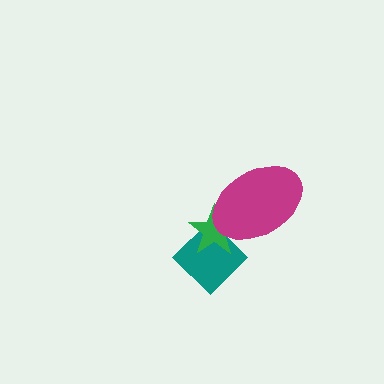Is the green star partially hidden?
Yes, it is partially covered by another shape.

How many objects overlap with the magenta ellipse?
2 objects overlap with the magenta ellipse.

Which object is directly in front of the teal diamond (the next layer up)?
The green star is directly in front of the teal diamond.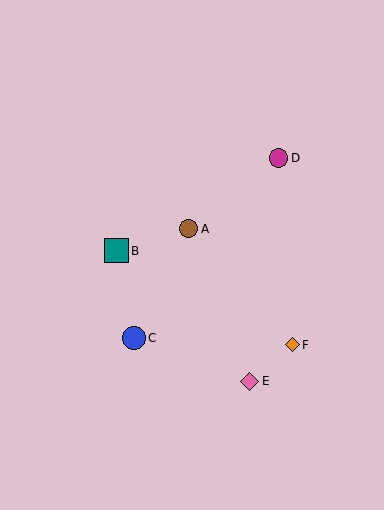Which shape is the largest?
The teal square (labeled B) is the largest.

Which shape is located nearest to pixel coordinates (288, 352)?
The orange diamond (labeled F) at (292, 345) is nearest to that location.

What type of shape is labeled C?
Shape C is a blue circle.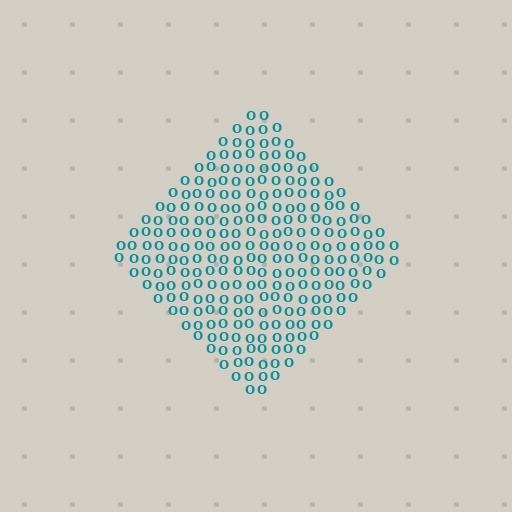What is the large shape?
The large shape is a diamond.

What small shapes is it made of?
It is made of small letter O's.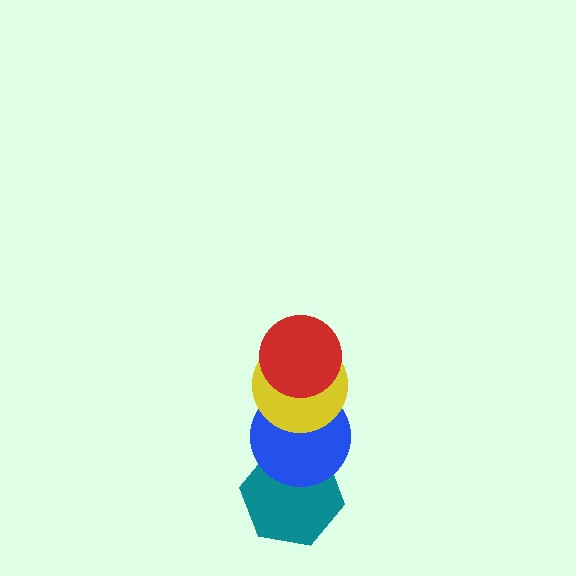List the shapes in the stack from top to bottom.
From top to bottom: the red circle, the yellow circle, the blue circle, the teal hexagon.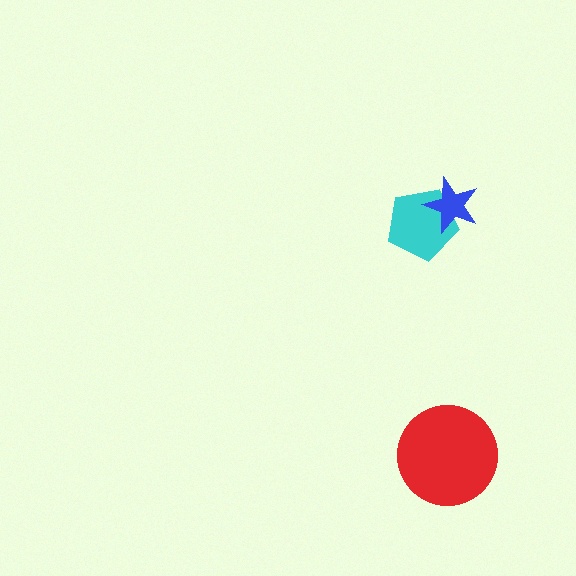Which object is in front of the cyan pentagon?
The blue star is in front of the cyan pentagon.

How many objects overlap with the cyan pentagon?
1 object overlaps with the cyan pentagon.